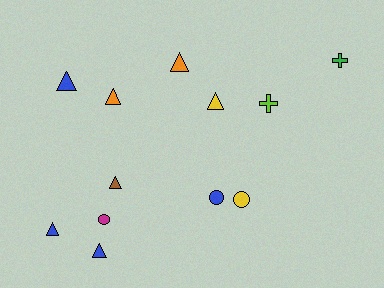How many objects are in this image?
There are 12 objects.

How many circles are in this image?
There are 3 circles.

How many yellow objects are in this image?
There are 2 yellow objects.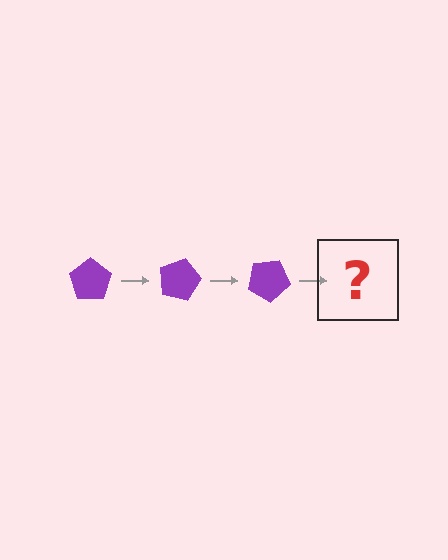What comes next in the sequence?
The next element should be a purple pentagon rotated 45 degrees.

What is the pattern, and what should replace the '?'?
The pattern is that the pentagon rotates 15 degrees each step. The '?' should be a purple pentagon rotated 45 degrees.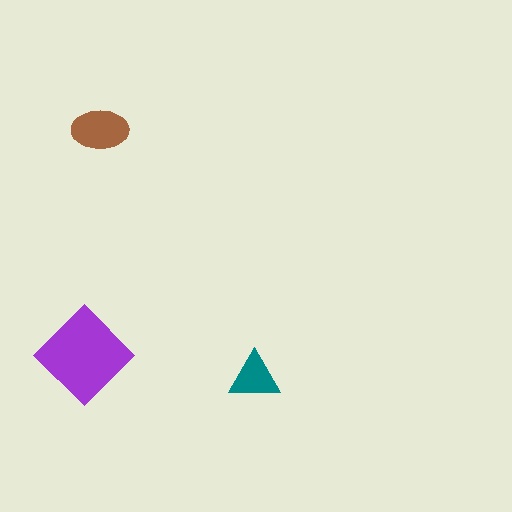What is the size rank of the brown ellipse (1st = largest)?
2nd.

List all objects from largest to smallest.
The purple diamond, the brown ellipse, the teal triangle.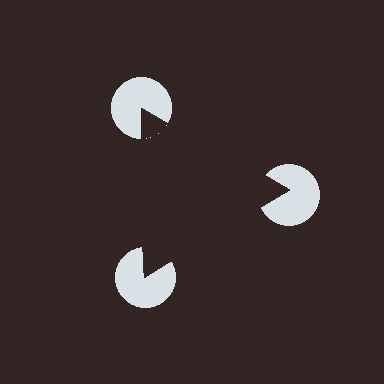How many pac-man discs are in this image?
There are 3 — one at each vertex of the illusory triangle.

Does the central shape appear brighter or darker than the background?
It typically appears slightly darker than the background, even though no actual brightness change is drawn.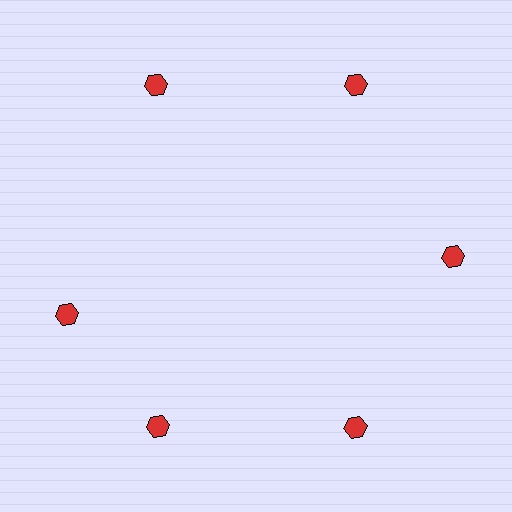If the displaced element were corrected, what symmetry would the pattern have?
It would have 6-fold rotational symmetry — the pattern would map onto itself every 60 degrees.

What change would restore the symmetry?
The symmetry would be restored by rotating it back into even spacing with its neighbors so that all 6 hexagons sit at equal angles and equal distance from the center.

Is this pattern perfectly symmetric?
No. The 6 red hexagons are arranged in a ring, but one element near the 9 o'clock position is rotated out of alignment along the ring, breaking the 6-fold rotational symmetry.